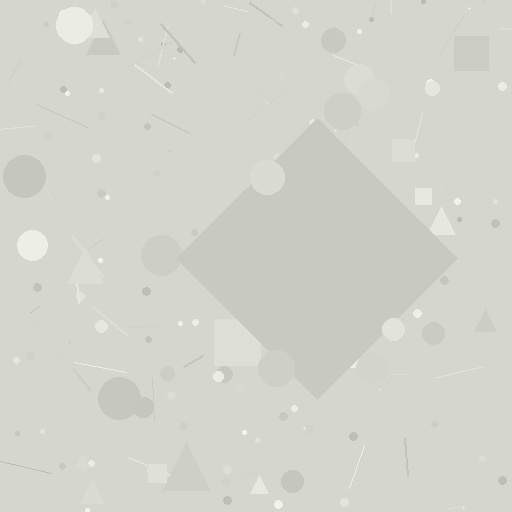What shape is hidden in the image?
A diamond is hidden in the image.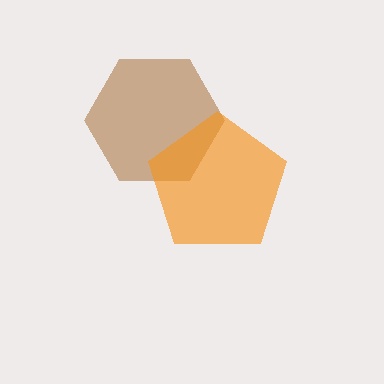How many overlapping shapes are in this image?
There are 2 overlapping shapes in the image.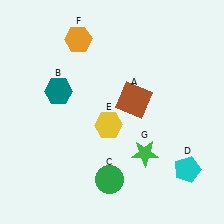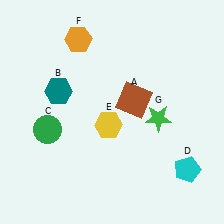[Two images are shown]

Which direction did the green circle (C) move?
The green circle (C) moved left.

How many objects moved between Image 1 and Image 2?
2 objects moved between the two images.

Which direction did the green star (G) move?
The green star (G) moved up.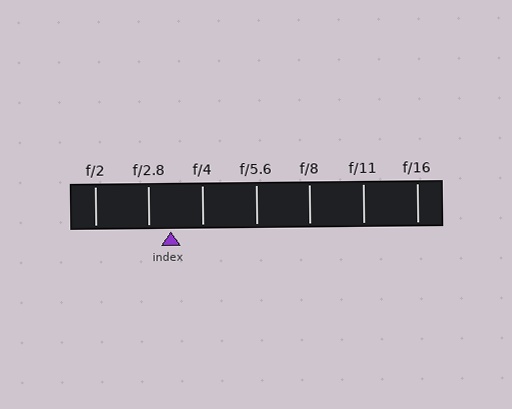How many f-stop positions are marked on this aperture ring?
There are 7 f-stop positions marked.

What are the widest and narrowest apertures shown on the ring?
The widest aperture shown is f/2 and the narrowest is f/16.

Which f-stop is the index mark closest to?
The index mark is closest to f/2.8.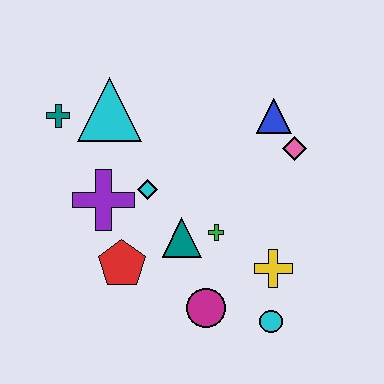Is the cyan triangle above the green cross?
Yes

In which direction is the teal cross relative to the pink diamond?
The teal cross is to the left of the pink diamond.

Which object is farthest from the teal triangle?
The teal cross is farthest from the teal triangle.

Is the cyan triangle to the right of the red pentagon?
No